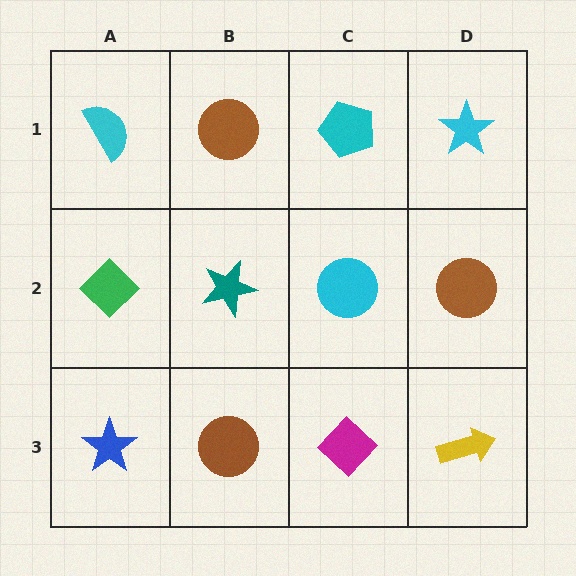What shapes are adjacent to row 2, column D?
A cyan star (row 1, column D), a yellow arrow (row 3, column D), a cyan circle (row 2, column C).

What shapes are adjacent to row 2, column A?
A cyan semicircle (row 1, column A), a blue star (row 3, column A), a teal star (row 2, column B).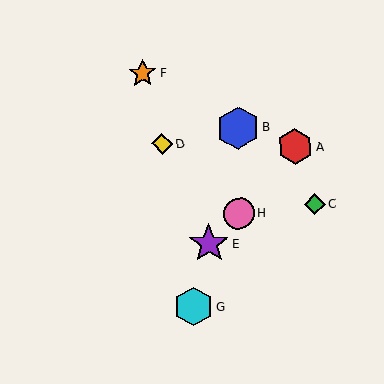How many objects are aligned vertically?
2 objects (B, H) are aligned vertically.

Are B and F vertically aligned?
No, B is at x≈238 and F is at x≈142.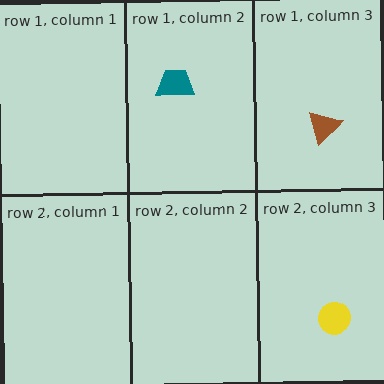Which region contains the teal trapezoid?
The row 1, column 2 region.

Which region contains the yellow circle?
The row 2, column 3 region.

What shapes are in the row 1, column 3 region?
The brown triangle.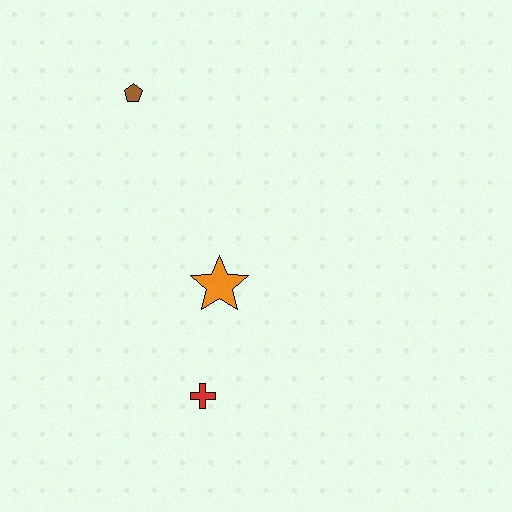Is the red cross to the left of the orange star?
Yes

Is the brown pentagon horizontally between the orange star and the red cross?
No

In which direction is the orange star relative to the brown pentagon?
The orange star is below the brown pentagon.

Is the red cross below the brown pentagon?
Yes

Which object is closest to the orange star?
The red cross is closest to the orange star.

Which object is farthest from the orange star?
The brown pentagon is farthest from the orange star.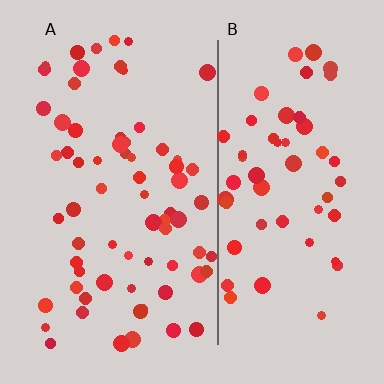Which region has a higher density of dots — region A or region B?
A (the left).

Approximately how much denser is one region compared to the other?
Approximately 1.2× — region A over region B.